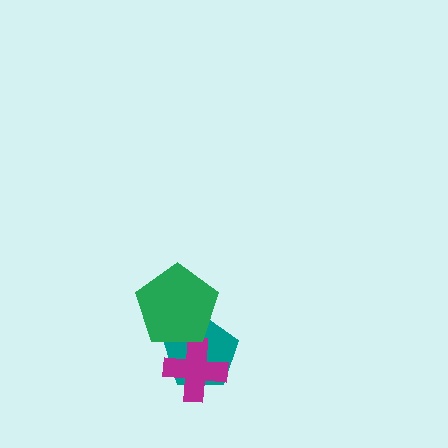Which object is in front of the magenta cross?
The green pentagon is in front of the magenta cross.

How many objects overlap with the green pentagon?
2 objects overlap with the green pentagon.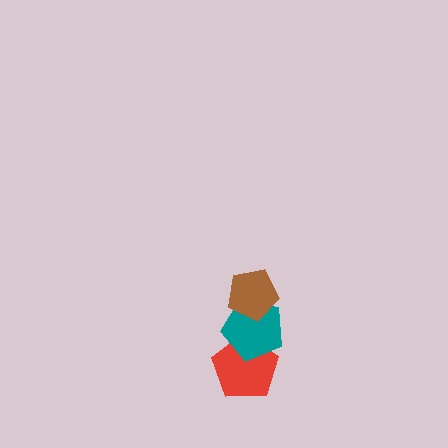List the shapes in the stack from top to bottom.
From top to bottom: the brown pentagon, the teal pentagon, the red pentagon.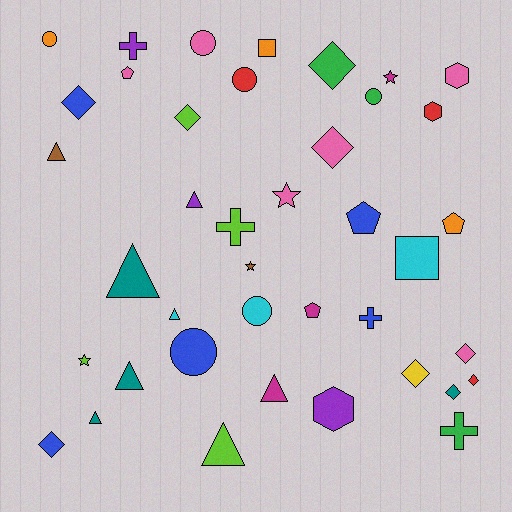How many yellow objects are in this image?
There is 1 yellow object.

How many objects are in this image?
There are 40 objects.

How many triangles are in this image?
There are 8 triangles.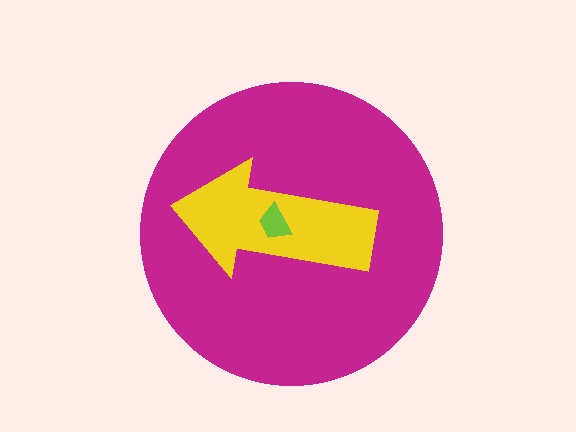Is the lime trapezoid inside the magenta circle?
Yes.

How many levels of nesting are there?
3.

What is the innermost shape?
The lime trapezoid.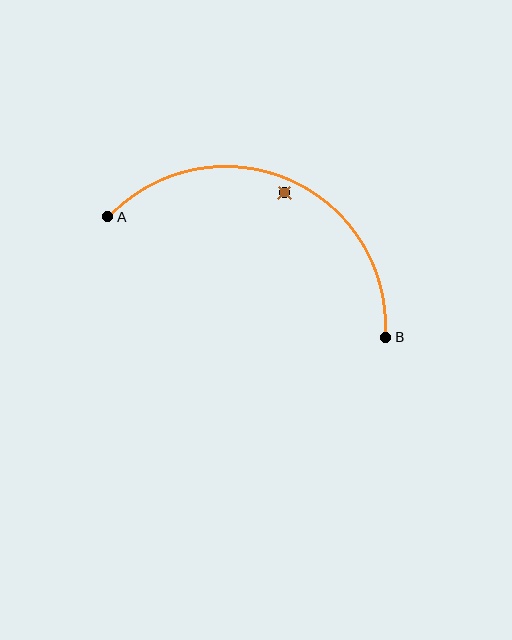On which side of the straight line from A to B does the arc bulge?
The arc bulges above the straight line connecting A and B.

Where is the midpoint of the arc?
The arc midpoint is the point on the curve farthest from the straight line joining A and B. It sits above that line.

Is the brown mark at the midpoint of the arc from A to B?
No — the brown mark does not lie on the arc at all. It sits slightly inside the curve.